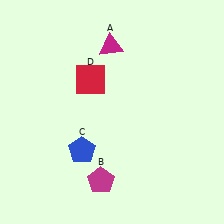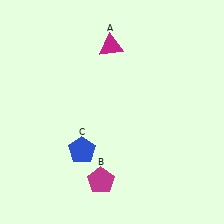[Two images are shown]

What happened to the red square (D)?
The red square (D) was removed in Image 2. It was in the top-left area of Image 1.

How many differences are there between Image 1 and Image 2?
There is 1 difference between the two images.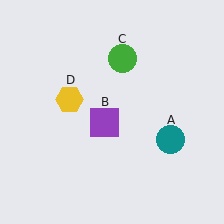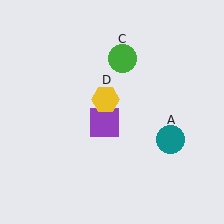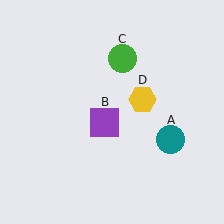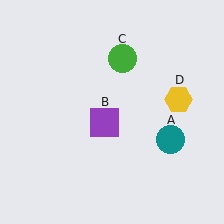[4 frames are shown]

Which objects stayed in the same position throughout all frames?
Teal circle (object A) and purple square (object B) and green circle (object C) remained stationary.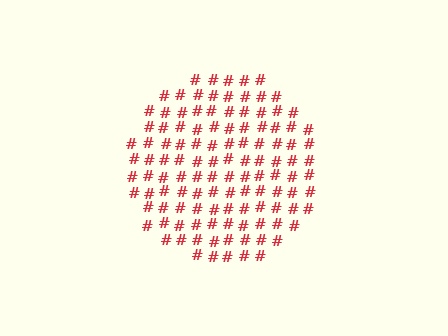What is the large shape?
The large shape is a circle.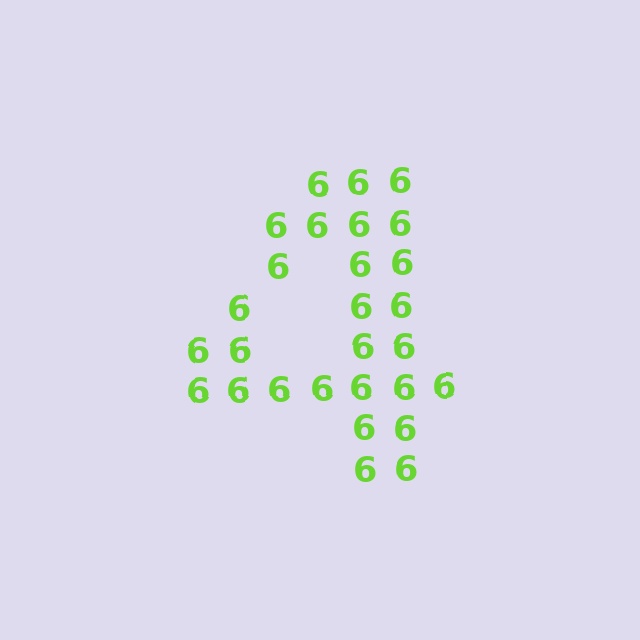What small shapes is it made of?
It is made of small digit 6's.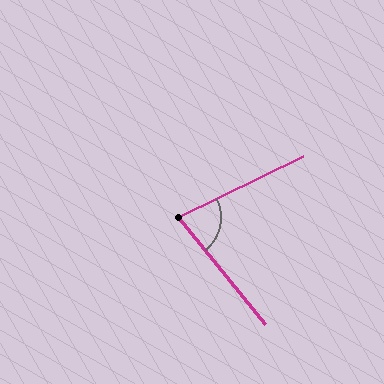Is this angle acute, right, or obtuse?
It is acute.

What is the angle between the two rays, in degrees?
Approximately 77 degrees.